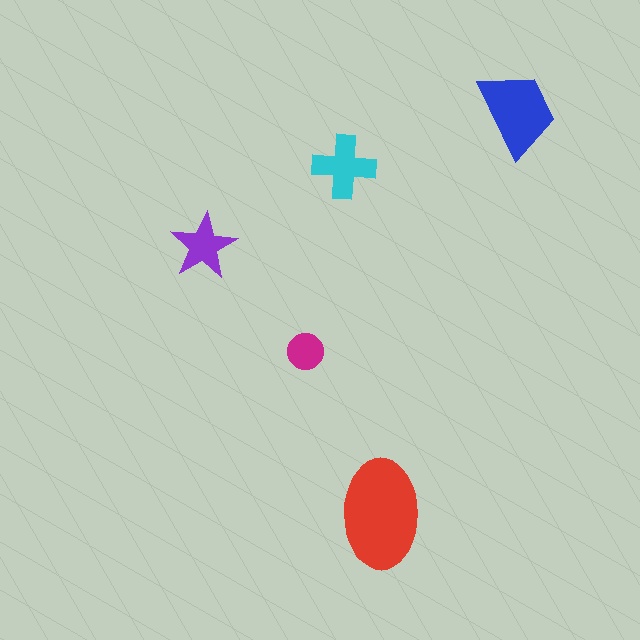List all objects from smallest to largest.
The magenta circle, the purple star, the cyan cross, the blue trapezoid, the red ellipse.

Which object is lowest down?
The red ellipse is bottommost.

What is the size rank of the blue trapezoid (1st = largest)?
2nd.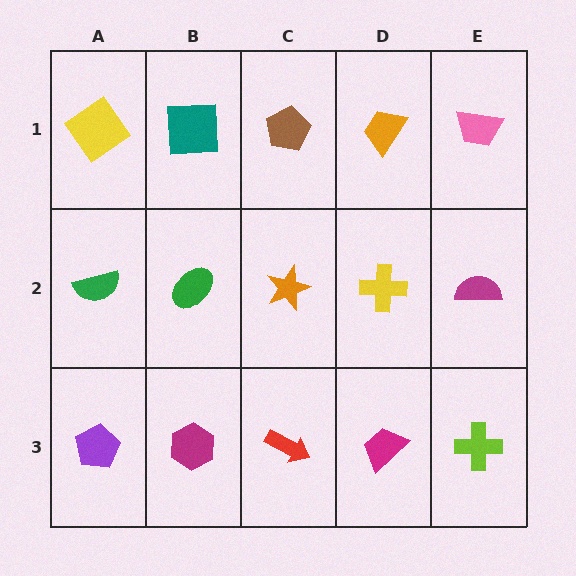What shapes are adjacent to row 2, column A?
A yellow diamond (row 1, column A), a purple pentagon (row 3, column A), a green ellipse (row 2, column B).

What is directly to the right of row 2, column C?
A yellow cross.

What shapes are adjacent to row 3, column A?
A green semicircle (row 2, column A), a magenta hexagon (row 3, column B).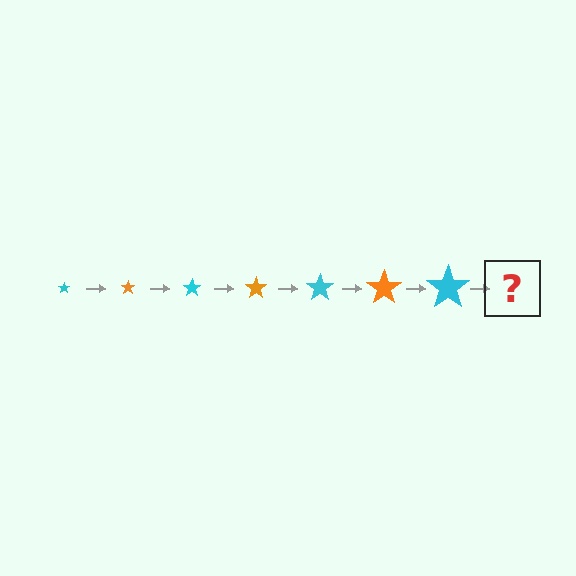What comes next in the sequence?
The next element should be an orange star, larger than the previous one.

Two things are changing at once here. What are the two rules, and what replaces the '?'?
The two rules are that the star grows larger each step and the color cycles through cyan and orange. The '?' should be an orange star, larger than the previous one.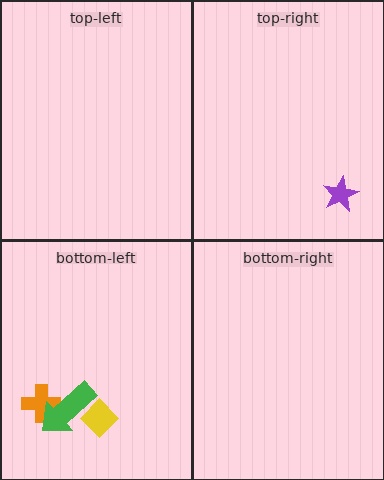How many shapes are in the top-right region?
1.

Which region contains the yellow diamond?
The bottom-left region.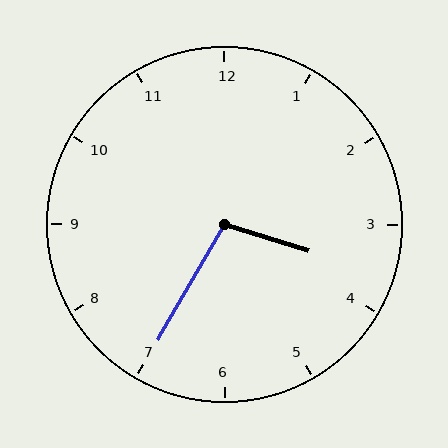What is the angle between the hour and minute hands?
Approximately 102 degrees.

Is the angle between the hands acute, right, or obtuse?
It is obtuse.